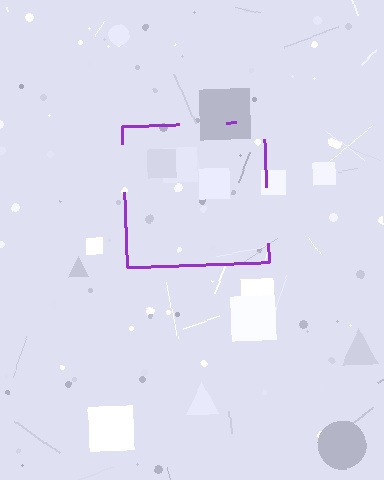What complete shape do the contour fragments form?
The contour fragments form a square.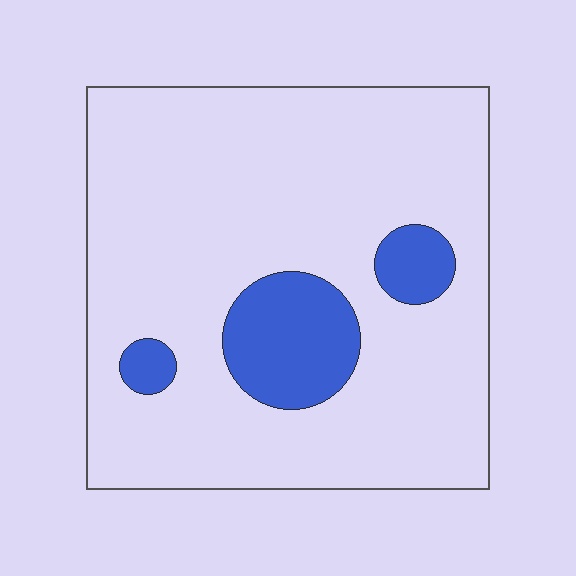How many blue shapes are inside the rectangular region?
3.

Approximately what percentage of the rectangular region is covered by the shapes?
Approximately 15%.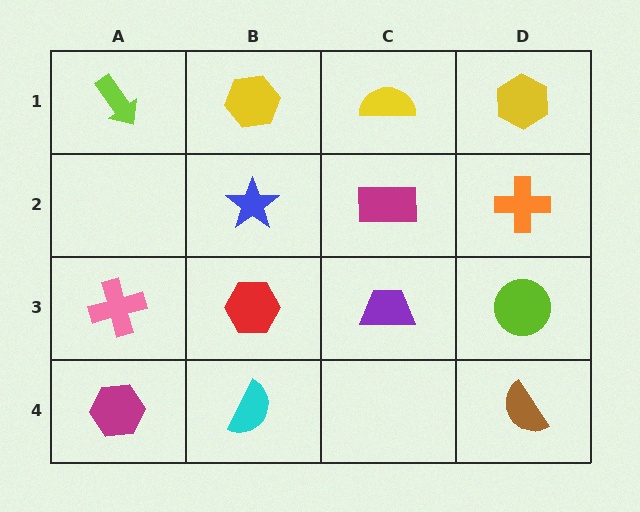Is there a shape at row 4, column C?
No, that cell is empty.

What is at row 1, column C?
A yellow semicircle.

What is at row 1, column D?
A yellow hexagon.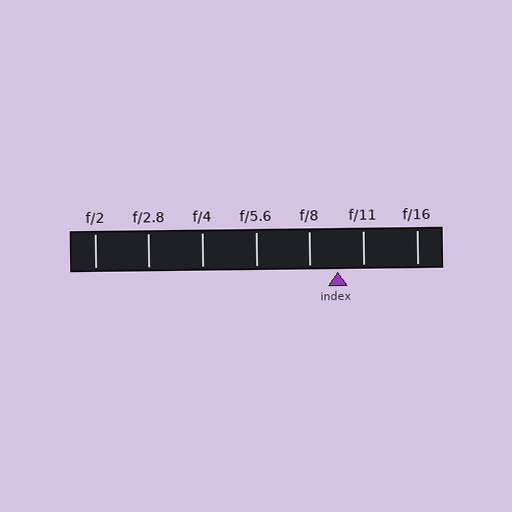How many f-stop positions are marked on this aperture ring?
There are 7 f-stop positions marked.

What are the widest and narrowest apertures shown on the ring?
The widest aperture shown is f/2 and the narrowest is f/16.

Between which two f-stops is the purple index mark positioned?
The index mark is between f/8 and f/11.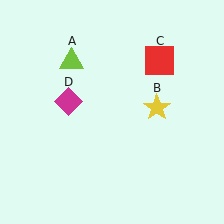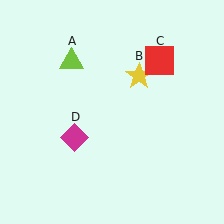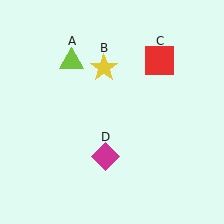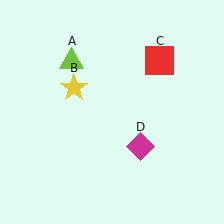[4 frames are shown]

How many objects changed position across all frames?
2 objects changed position: yellow star (object B), magenta diamond (object D).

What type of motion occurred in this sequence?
The yellow star (object B), magenta diamond (object D) rotated counterclockwise around the center of the scene.